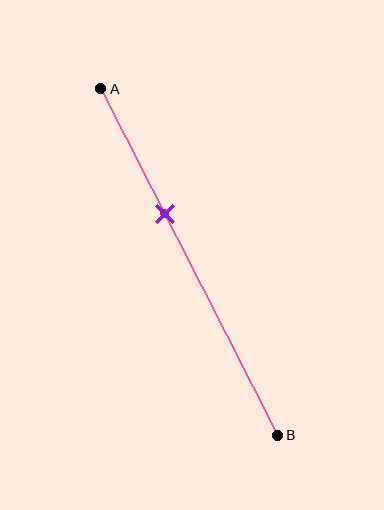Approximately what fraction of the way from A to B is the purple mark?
The purple mark is approximately 35% of the way from A to B.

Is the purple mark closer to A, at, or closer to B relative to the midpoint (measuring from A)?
The purple mark is closer to point A than the midpoint of segment AB.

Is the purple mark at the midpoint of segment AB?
No, the mark is at about 35% from A, not at the 50% midpoint.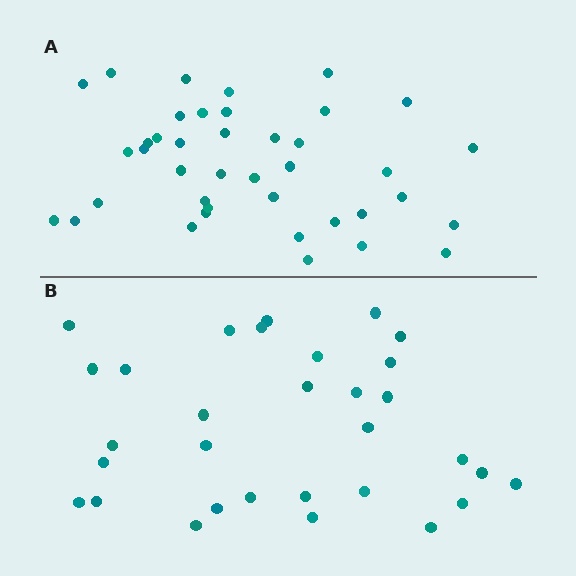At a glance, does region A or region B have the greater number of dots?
Region A (the top region) has more dots.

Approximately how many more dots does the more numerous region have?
Region A has roughly 8 or so more dots than region B.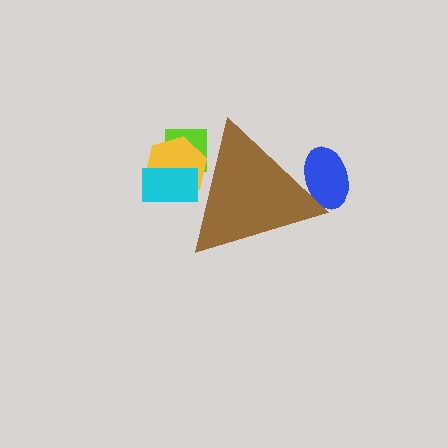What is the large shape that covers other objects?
A brown triangle.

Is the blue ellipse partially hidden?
Yes, the blue ellipse is partially hidden behind the brown triangle.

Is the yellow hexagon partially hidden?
Yes, the yellow hexagon is partially hidden behind the brown triangle.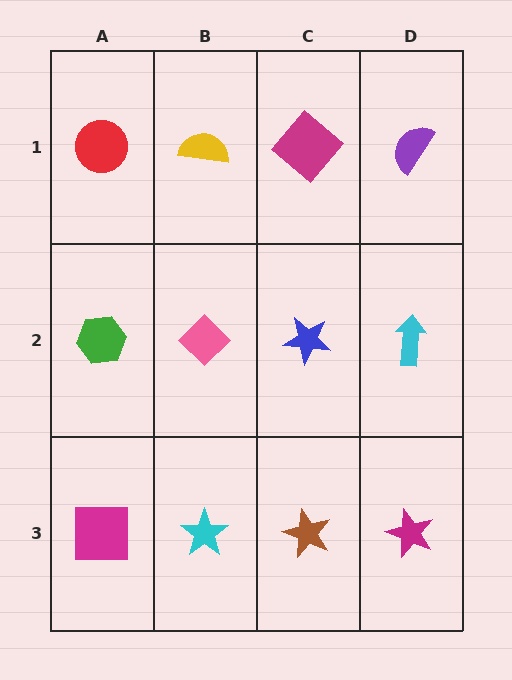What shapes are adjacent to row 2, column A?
A red circle (row 1, column A), a magenta square (row 3, column A), a pink diamond (row 2, column B).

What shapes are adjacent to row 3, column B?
A pink diamond (row 2, column B), a magenta square (row 3, column A), a brown star (row 3, column C).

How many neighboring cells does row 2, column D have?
3.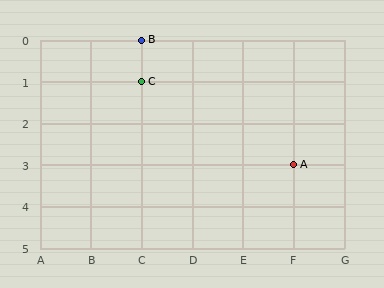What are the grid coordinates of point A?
Point A is at grid coordinates (F, 3).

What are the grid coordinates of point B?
Point B is at grid coordinates (C, 0).